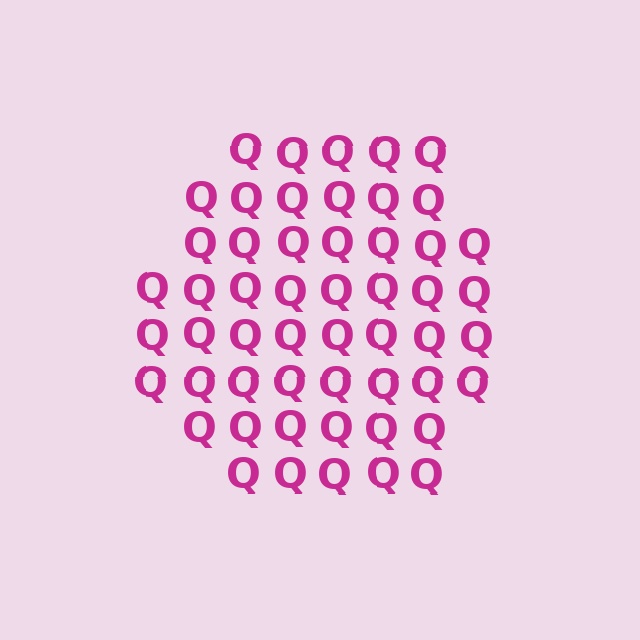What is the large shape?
The large shape is a hexagon.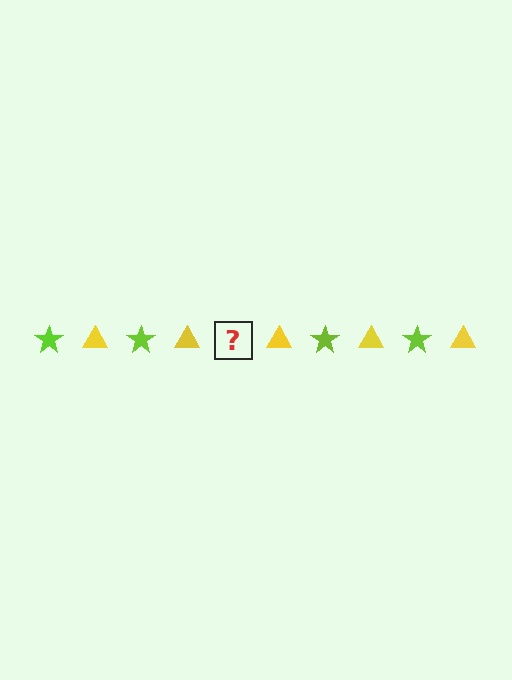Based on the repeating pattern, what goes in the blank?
The blank should be a lime star.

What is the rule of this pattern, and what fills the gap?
The rule is that the pattern alternates between lime star and yellow triangle. The gap should be filled with a lime star.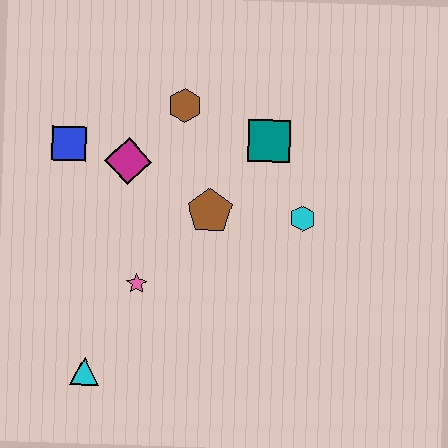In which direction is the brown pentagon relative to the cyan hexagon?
The brown pentagon is to the left of the cyan hexagon.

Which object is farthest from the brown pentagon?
The cyan triangle is farthest from the brown pentagon.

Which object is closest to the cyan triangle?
The pink star is closest to the cyan triangle.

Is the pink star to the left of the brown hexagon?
Yes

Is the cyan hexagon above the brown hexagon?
No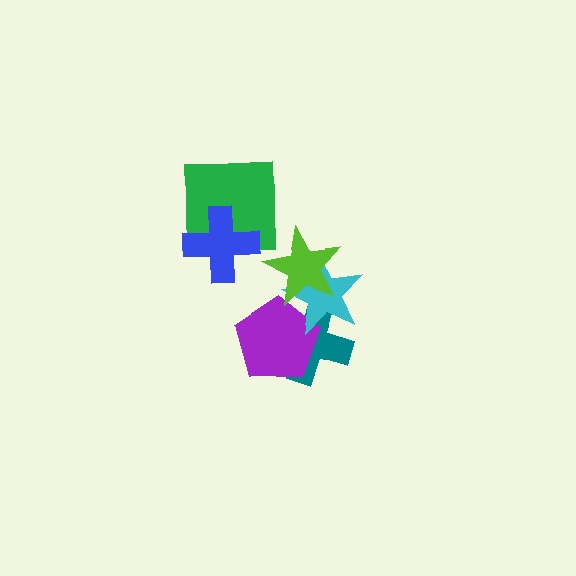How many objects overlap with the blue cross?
1 object overlaps with the blue cross.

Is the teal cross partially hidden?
Yes, it is partially covered by another shape.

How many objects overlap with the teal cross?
3 objects overlap with the teal cross.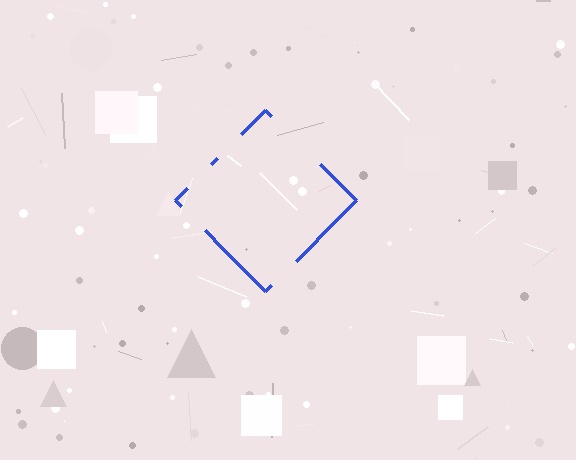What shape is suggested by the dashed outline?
The dashed outline suggests a diamond.